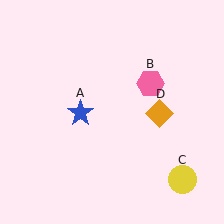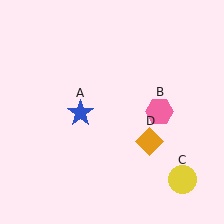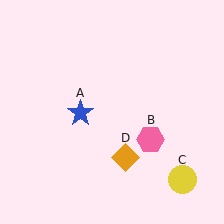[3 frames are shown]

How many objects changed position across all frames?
2 objects changed position: pink hexagon (object B), orange diamond (object D).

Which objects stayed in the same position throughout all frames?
Blue star (object A) and yellow circle (object C) remained stationary.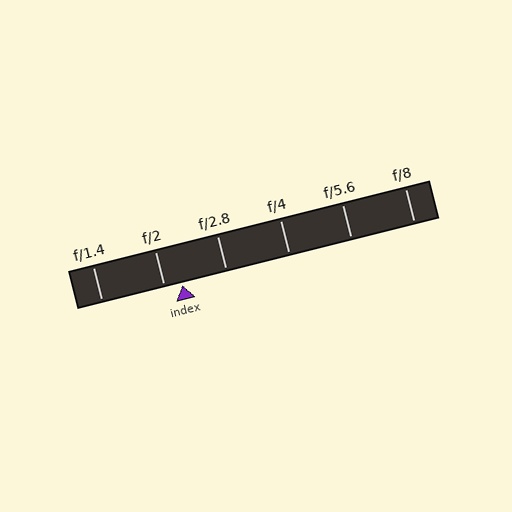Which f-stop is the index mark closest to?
The index mark is closest to f/2.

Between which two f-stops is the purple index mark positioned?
The index mark is between f/2 and f/2.8.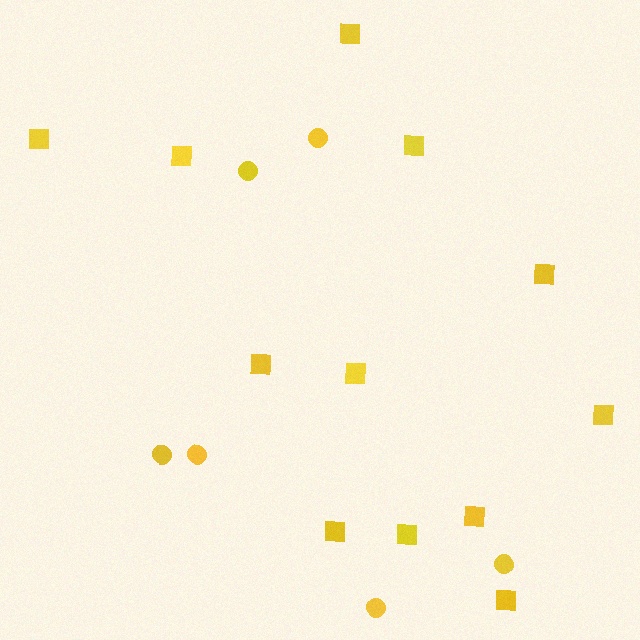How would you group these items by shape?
There are 2 groups: one group of squares (12) and one group of circles (6).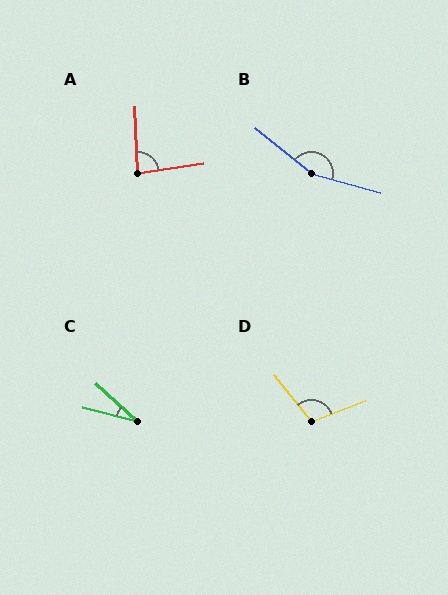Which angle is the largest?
B, at approximately 156 degrees.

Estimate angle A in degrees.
Approximately 83 degrees.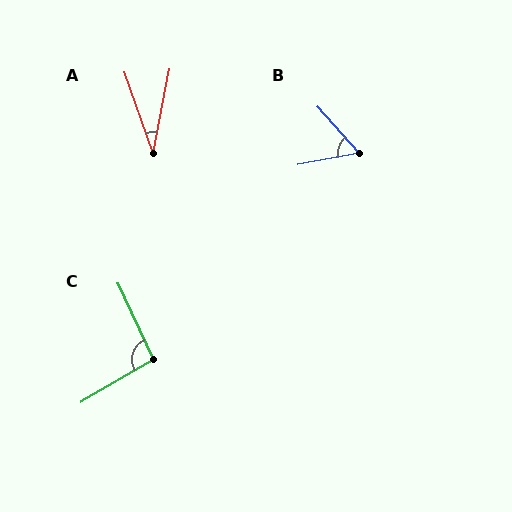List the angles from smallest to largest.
A (30°), B (60°), C (96°).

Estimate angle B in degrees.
Approximately 60 degrees.